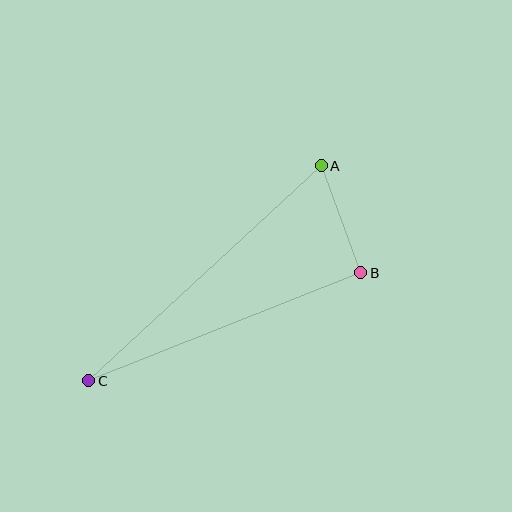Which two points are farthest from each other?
Points A and C are farthest from each other.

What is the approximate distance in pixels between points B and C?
The distance between B and C is approximately 292 pixels.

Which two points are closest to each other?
Points A and B are closest to each other.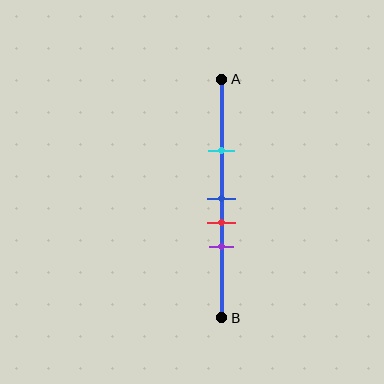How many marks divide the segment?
There are 4 marks dividing the segment.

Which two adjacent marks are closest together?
The blue and red marks are the closest adjacent pair.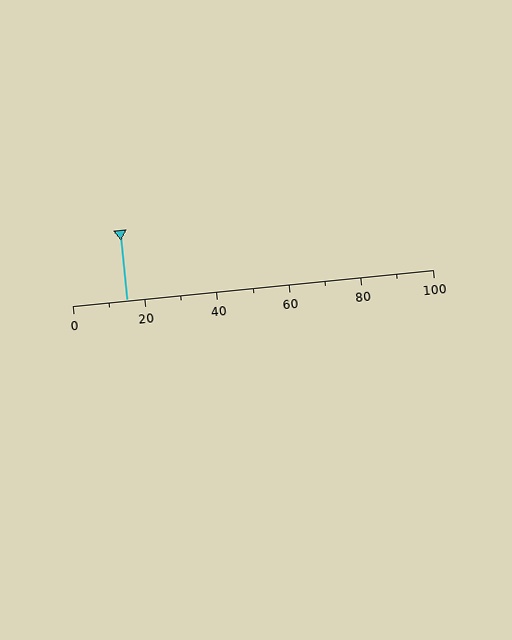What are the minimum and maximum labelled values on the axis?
The axis runs from 0 to 100.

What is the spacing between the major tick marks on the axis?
The major ticks are spaced 20 apart.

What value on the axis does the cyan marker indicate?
The marker indicates approximately 15.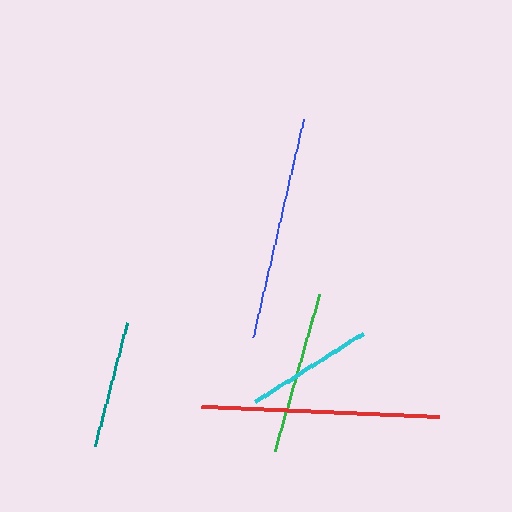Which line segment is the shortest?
The cyan line is the shortest at approximately 128 pixels.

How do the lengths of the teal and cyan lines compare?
The teal and cyan lines are approximately the same length.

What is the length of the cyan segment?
The cyan segment is approximately 128 pixels long.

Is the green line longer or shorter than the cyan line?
The green line is longer than the cyan line.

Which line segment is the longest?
The red line is the longest at approximately 238 pixels.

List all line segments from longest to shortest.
From longest to shortest: red, blue, green, teal, cyan.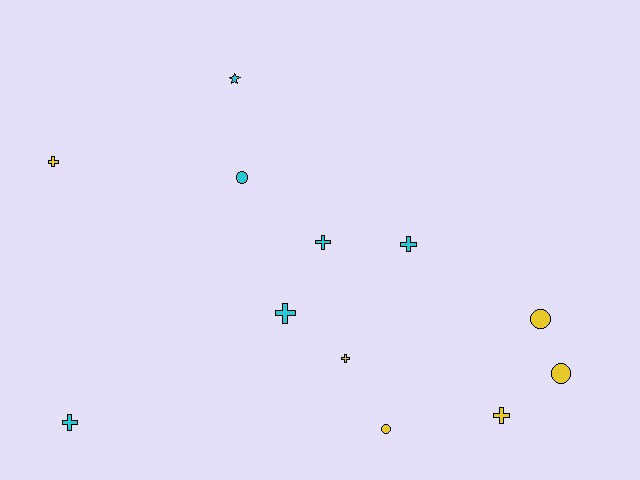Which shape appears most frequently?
Cross, with 7 objects.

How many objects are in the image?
There are 12 objects.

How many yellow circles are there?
There are 3 yellow circles.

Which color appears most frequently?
Cyan, with 6 objects.